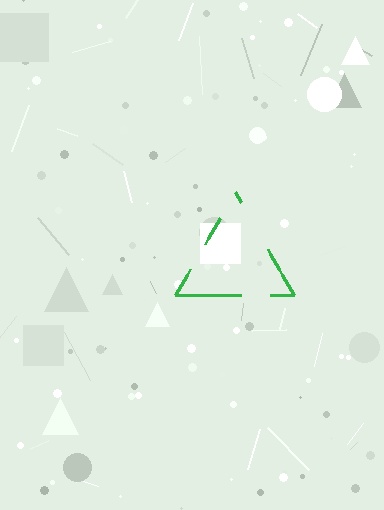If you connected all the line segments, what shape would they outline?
They would outline a triangle.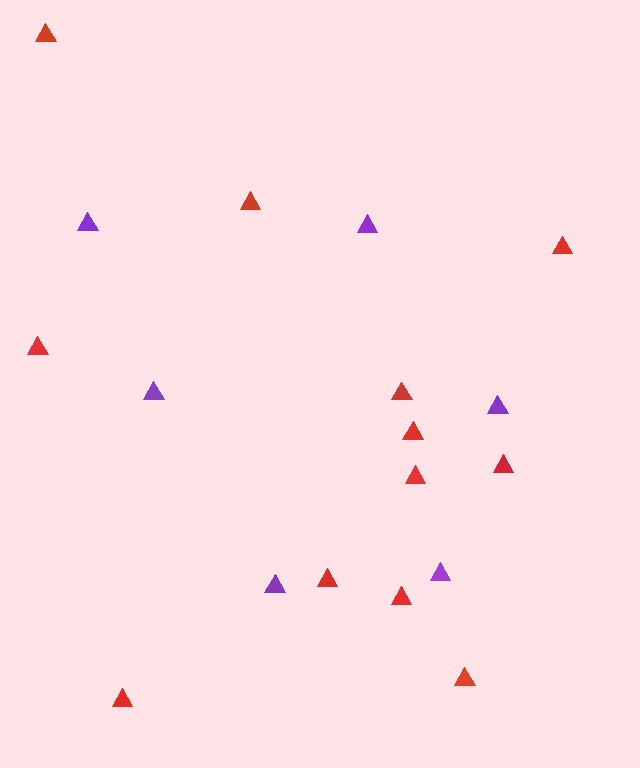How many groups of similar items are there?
There are 2 groups: one group of red triangles (12) and one group of purple triangles (6).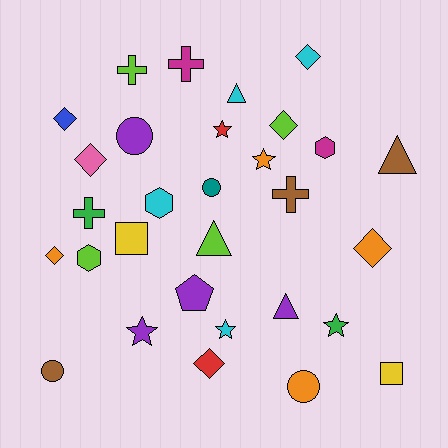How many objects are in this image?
There are 30 objects.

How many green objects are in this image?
There are 2 green objects.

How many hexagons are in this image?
There are 3 hexagons.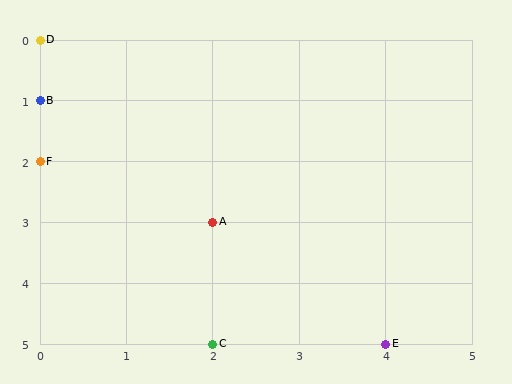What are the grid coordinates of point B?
Point B is at grid coordinates (0, 1).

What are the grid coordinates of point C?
Point C is at grid coordinates (2, 5).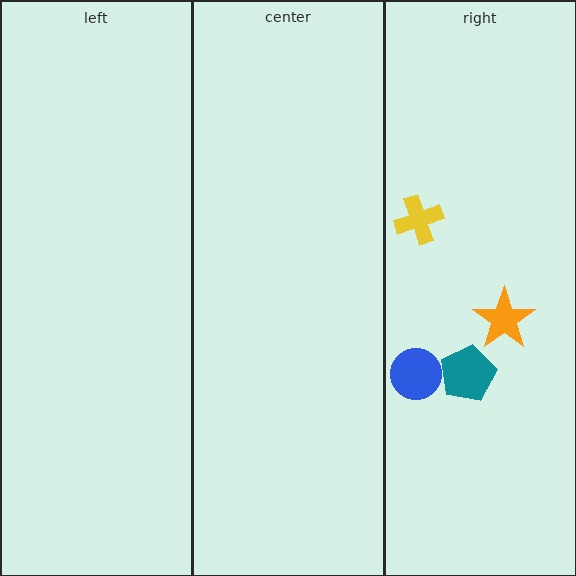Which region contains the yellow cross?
The right region.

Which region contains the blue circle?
The right region.